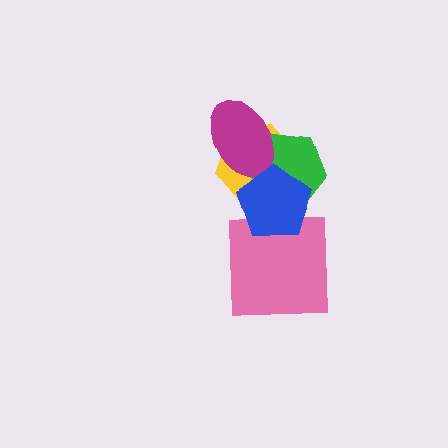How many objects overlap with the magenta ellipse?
3 objects overlap with the magenta ellipse.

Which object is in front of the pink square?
The blue pentagon is in front of the pink square.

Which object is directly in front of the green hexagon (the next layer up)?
The magenta ellipse is directly in front of the green hexagon.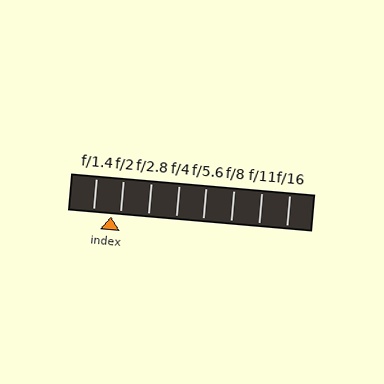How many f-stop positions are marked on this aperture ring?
There are 8 f-stop positions marked.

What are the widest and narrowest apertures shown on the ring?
The widest aperture shown is f/1.4 and the narrowest is f/16.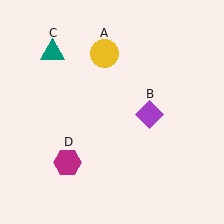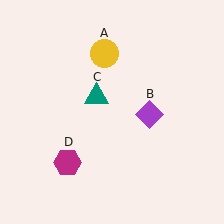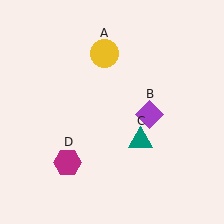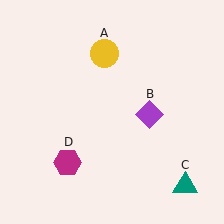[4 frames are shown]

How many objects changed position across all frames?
1 object changed position: teal triangle (object C).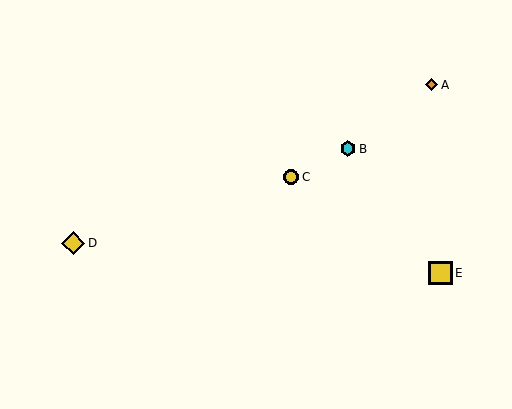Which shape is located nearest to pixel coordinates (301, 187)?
The yellow circle (labeled C) at (291, 177) is nearest to that location.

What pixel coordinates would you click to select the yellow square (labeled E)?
Click at (441, 273) to select the yellow square E.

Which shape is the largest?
The yellow square (labeled E) is the largest.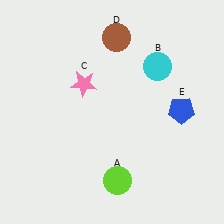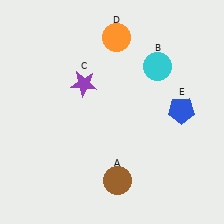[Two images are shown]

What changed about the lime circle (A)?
In Image 1, A is lime. In Image 2, it changed to brown.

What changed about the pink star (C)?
In Image 1, C is pink. In Image 2, it changed to purple.